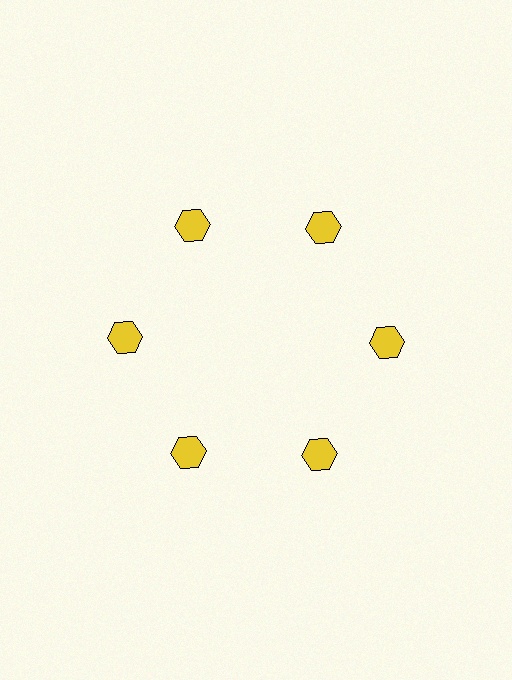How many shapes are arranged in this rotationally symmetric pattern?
There are 6 shapes, arranged in 6 groups of 1.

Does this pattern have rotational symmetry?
Yes, this pattern has 6-fold rotational symmetry. It looks the same after rotating 60 degrees around the center.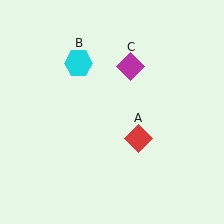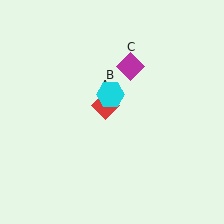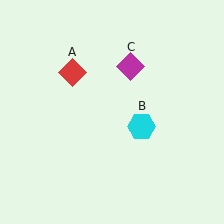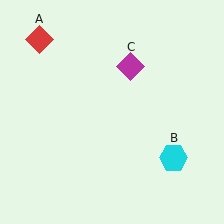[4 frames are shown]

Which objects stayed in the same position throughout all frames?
Magenta diamond (object C) remained stationary.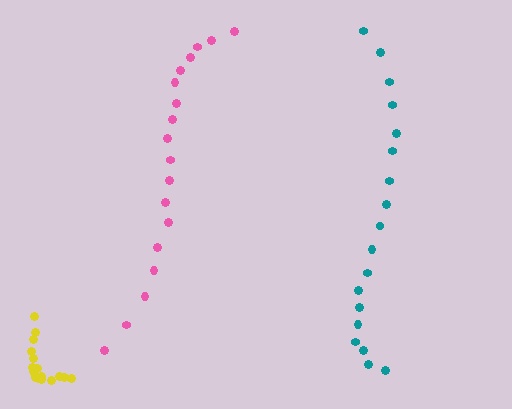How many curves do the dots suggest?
There are 3 distinct paths.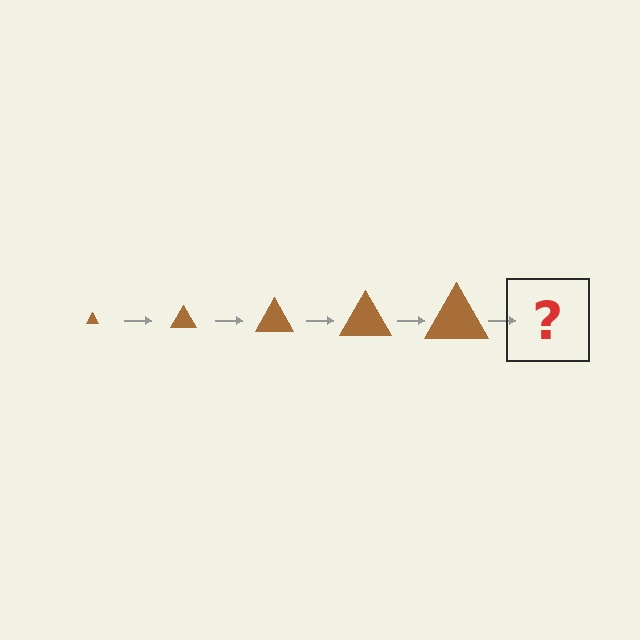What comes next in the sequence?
The next element should be a brown triangle, larger than the previous one.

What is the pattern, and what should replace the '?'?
The pattern is that the triangle gets progressively larger each step. The '?' should be a brown triangle, larger than the previous one.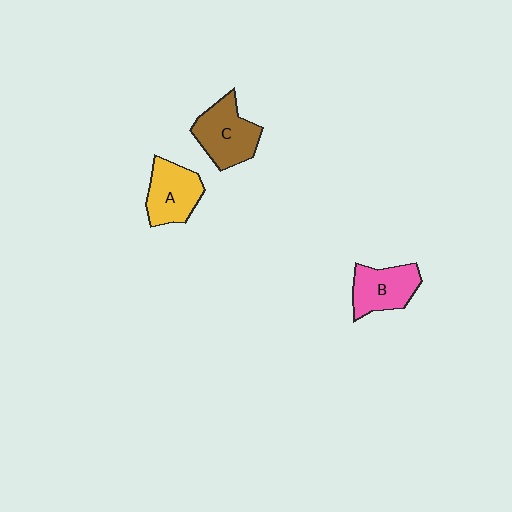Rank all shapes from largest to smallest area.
From largest to smallest: C (brown), A (yellow), B (pink).